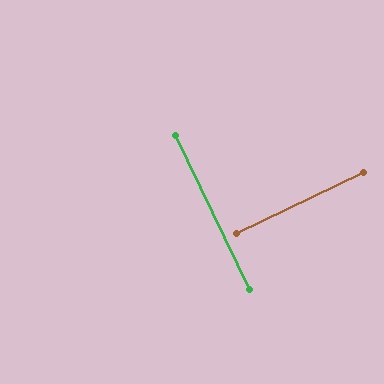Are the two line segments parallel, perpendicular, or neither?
Perpendicular — they meet at approximately 90°.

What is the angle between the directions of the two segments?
Approximately 90 degrees.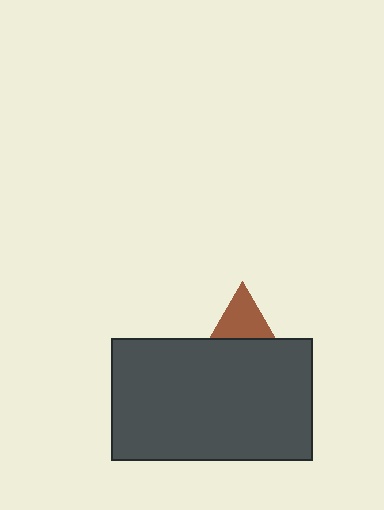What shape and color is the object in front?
The object in front is a dark gray rectangle.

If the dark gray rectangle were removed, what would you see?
You would see the complete brown triangle.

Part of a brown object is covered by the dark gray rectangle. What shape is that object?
It is a triangle.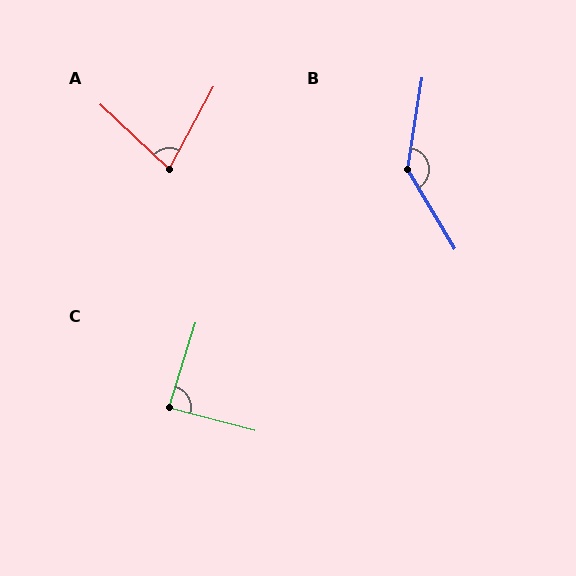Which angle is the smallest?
A, at approximately 75 degrees.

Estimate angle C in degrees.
Approximately 88 degrees.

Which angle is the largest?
B, at approximately 140 degrees.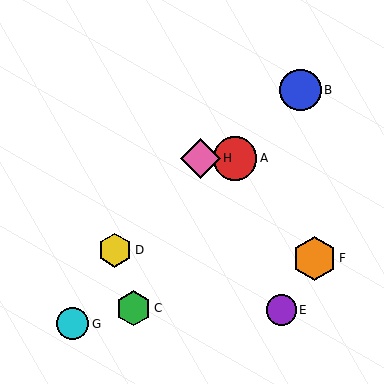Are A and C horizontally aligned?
No, A is at y≈158 and C is at y≈308.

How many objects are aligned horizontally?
2 objects (A, H) are aligned horizontally.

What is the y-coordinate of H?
Object H is at y≈158.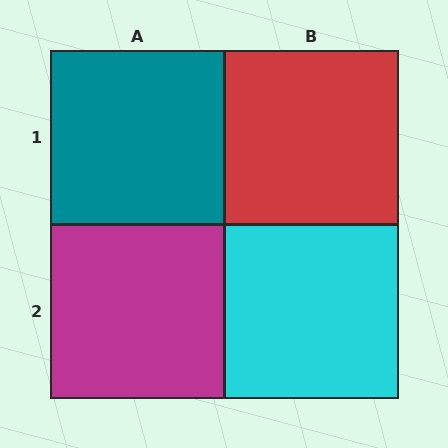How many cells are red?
1 cell is red.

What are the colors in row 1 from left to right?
Teal, red.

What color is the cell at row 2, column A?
Magenta.